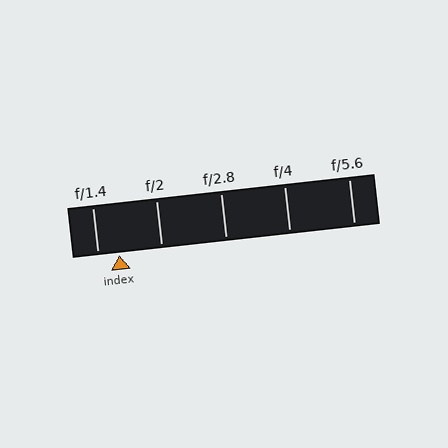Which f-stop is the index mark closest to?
The index mark is closest to f/1.4.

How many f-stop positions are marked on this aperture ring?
There are 5 f-stop positions marked.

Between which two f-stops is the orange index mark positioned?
The index mark is between f/1.4 and f/2.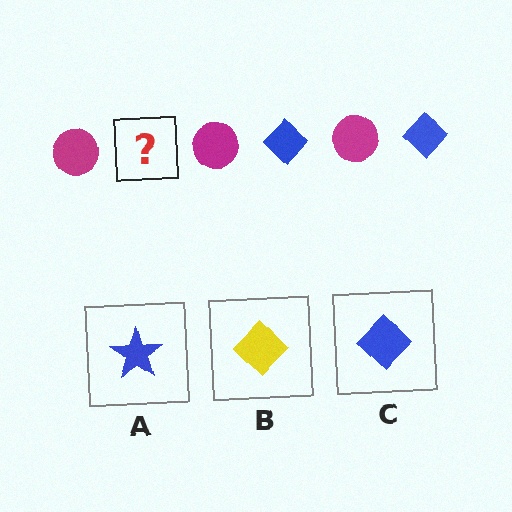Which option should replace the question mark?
Option C.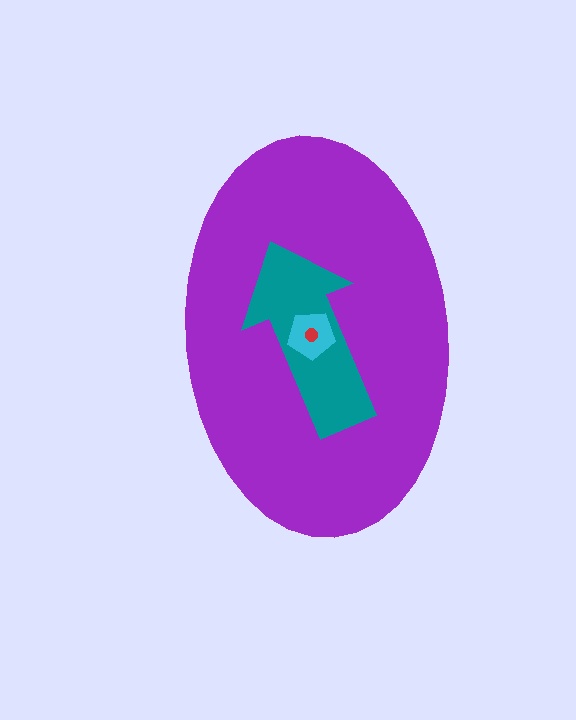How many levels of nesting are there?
4.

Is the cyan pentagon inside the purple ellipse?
Yes.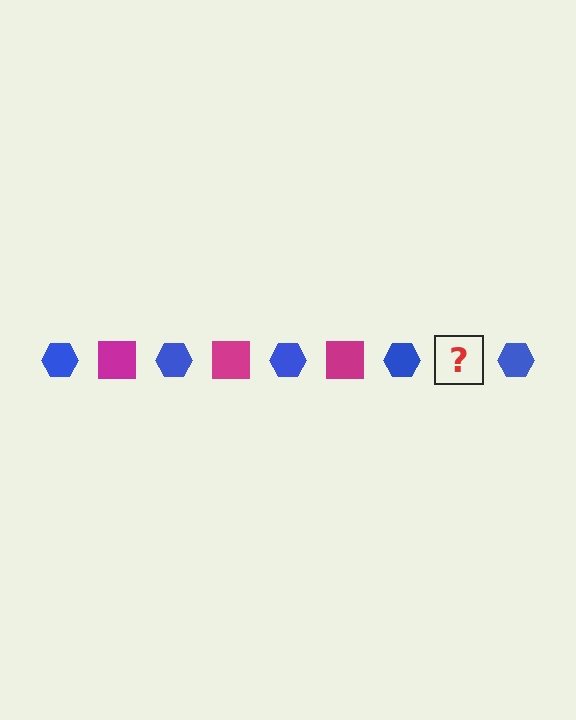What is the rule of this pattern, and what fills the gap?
The rule is that the pattern alternates between blue hexagon and magenta square. The gap should be filled with a magenta square.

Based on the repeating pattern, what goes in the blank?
The blank should be a magenta square.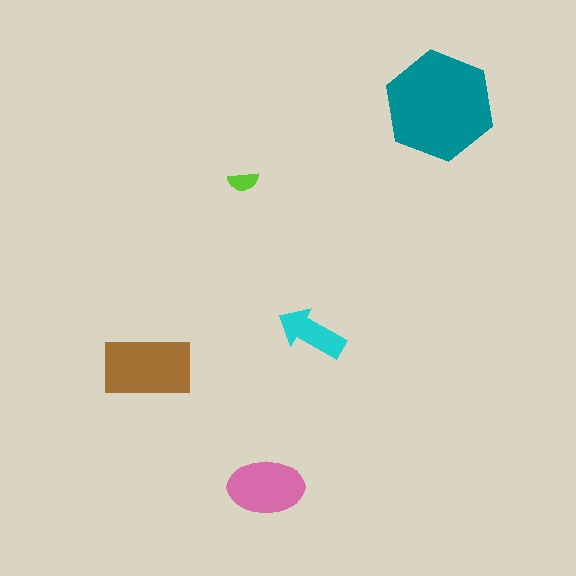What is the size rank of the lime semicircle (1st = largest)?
5th.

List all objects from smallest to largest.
The lime semicircle, the cyan arrow, the pink ellipse, the brown rectangle, the teal hexagon.